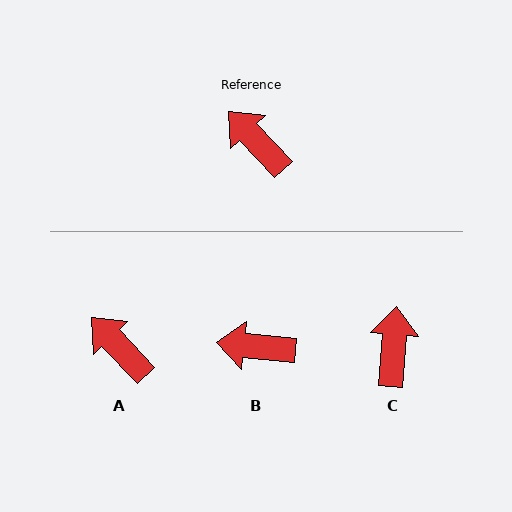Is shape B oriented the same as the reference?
No, it is off by about 40 degrees.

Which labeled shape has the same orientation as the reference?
A.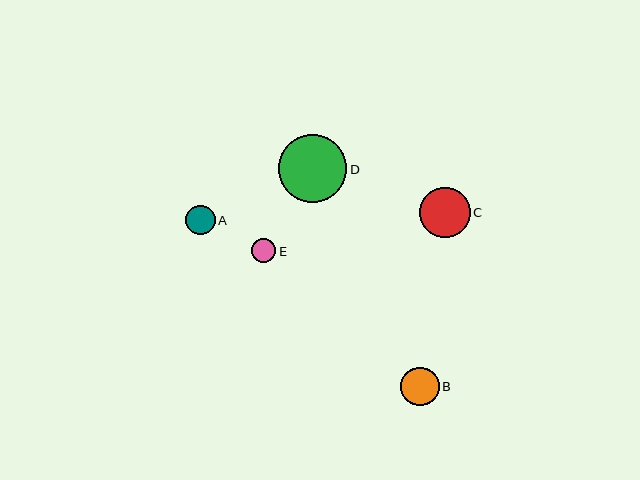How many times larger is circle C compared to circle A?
Circle C is approximately 1.7 times the size of circle A.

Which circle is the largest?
Circle D is the largest with a size of approximately 68 pixels.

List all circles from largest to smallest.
From largest to smallest: D, C, B, A, E.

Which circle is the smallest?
Circle E is the smallest with a size of approximately 24 pixels.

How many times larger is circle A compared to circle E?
Circle A is approximately 1.2 times the size of circle E.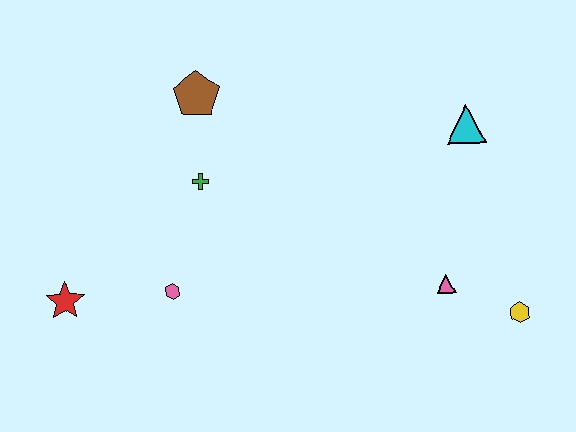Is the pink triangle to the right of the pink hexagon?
Yes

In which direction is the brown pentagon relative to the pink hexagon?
The brown pentagon is above the pink hexagon.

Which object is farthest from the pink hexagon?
The yellow hexagon is farthest from the pink hexagon.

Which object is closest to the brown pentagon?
The green cross is closest to the brown pentagon.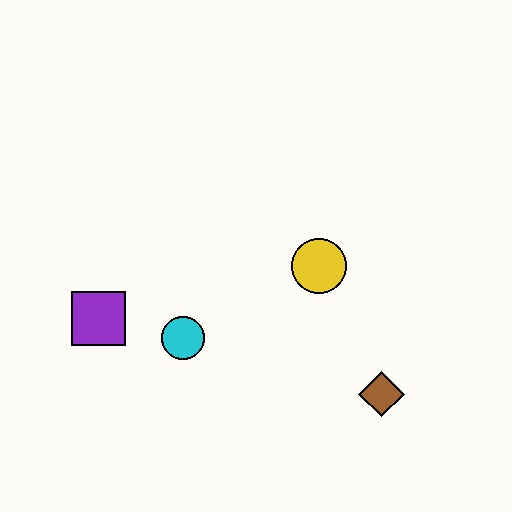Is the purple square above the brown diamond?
Yes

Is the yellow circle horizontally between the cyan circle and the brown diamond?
Yes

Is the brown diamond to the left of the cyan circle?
No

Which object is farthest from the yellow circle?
The purple square is farthest from the yellow circle.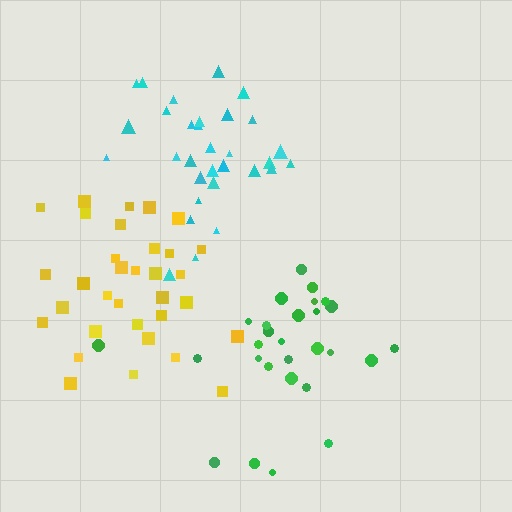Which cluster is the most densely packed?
Yellow.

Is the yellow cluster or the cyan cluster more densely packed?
Yellow.